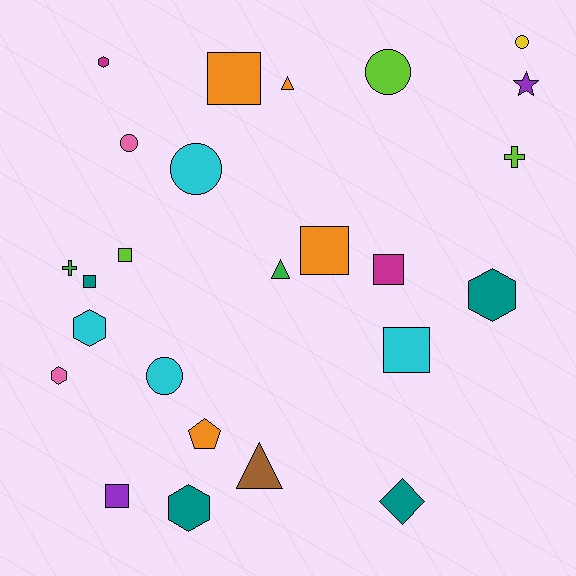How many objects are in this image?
There are 25 objects.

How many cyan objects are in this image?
There are 4 cyan objects.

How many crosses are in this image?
There are 2 crosses.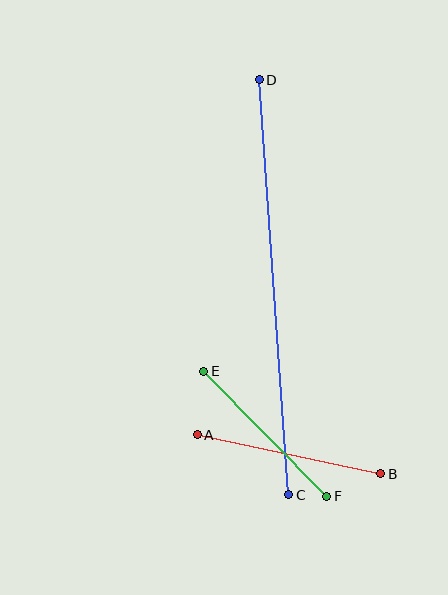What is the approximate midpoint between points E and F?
The midpoint is at approximately (265, 434) pixels.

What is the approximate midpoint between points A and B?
The midpoint is at approximately (289, 454) pixels.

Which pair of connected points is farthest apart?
Points C and D are farthest apart.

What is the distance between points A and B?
The distance is approximately 187 pixels.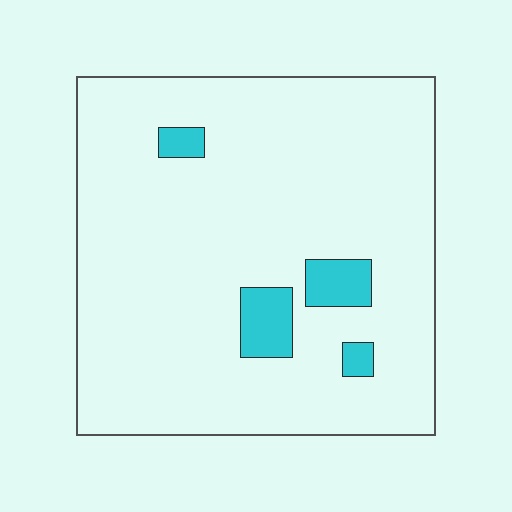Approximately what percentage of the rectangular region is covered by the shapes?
Approximately 5%.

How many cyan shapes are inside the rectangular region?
4.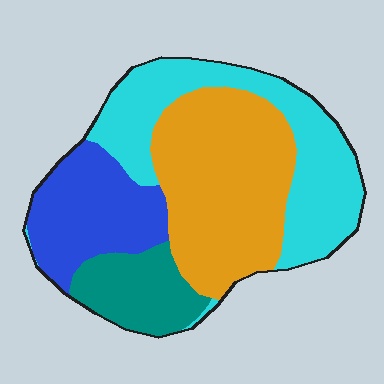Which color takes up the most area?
Orange, at roughly 35%.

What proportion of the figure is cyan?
Cyan takes up about one third (1/3) of the figure.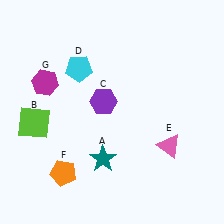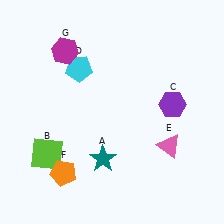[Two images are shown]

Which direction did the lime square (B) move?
The lime square (B) moved down.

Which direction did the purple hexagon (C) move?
The purple hexagon (C) moved right.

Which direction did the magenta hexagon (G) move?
The magenta hexagon (G) moved up.